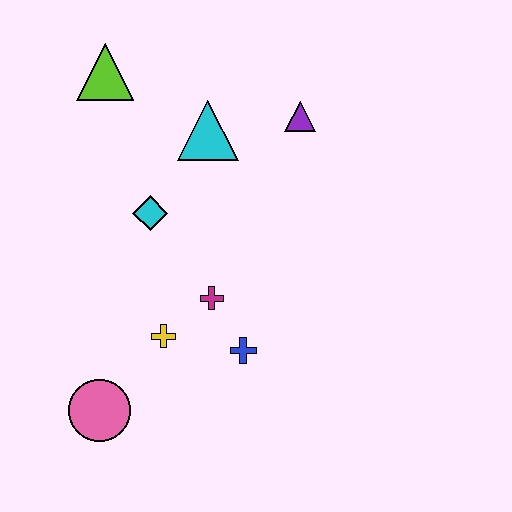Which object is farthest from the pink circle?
The purple triangle is farthest from the pink circle.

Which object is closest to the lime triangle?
The cyan triangle is closest to the lime triangle.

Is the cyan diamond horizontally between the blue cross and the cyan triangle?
No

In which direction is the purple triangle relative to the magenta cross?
The purple triangle is above the magenta cross.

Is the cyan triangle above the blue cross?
Yes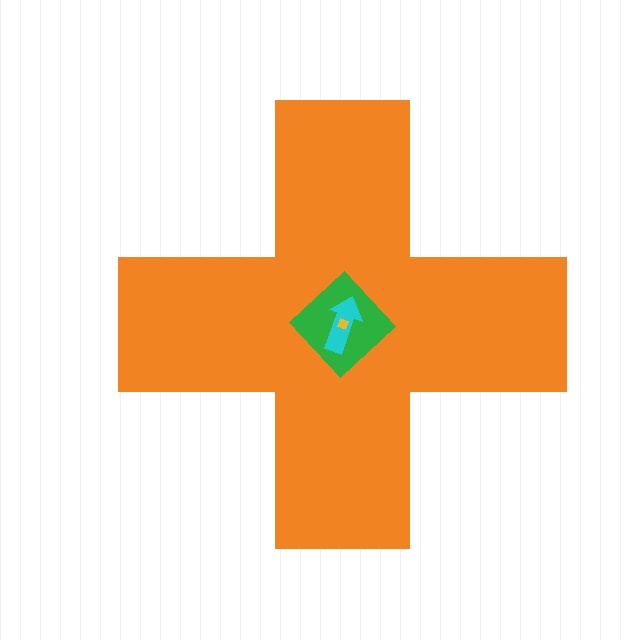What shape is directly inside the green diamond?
The cyan arrow.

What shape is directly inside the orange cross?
The green diamond.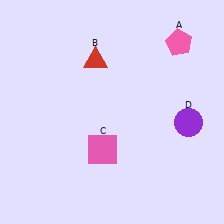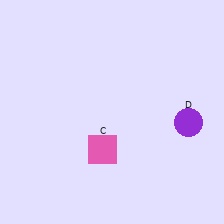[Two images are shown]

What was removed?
The pink pentagon (A), the red triangle (B) were removed in Image 2.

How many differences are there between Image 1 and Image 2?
There are 2 differences between the two images.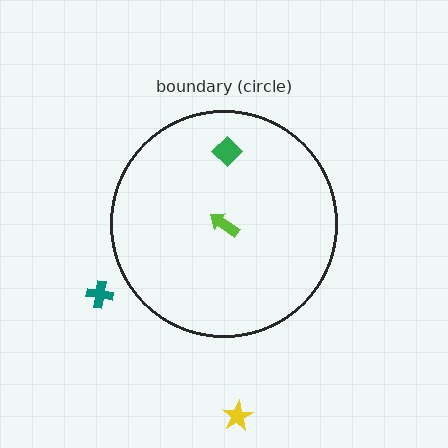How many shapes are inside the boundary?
2 inside, 2 outside.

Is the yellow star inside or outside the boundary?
Outside.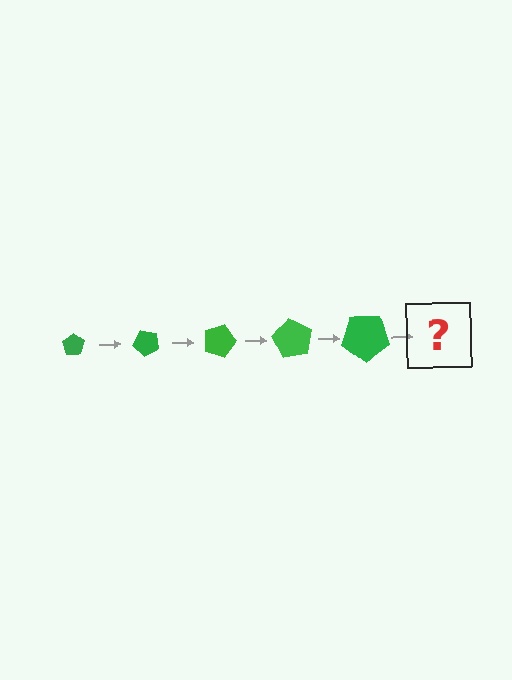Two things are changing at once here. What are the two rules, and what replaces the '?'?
The two rules are that the pentagon grows larger each step and it rotates 45 degrees each step. The '?' should be a pentagon, larger than the previous one and rotated 225 degrees from the start.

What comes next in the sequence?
The next element should be a pentagon, larger than the previous one and rotated 225 degrees from the start.